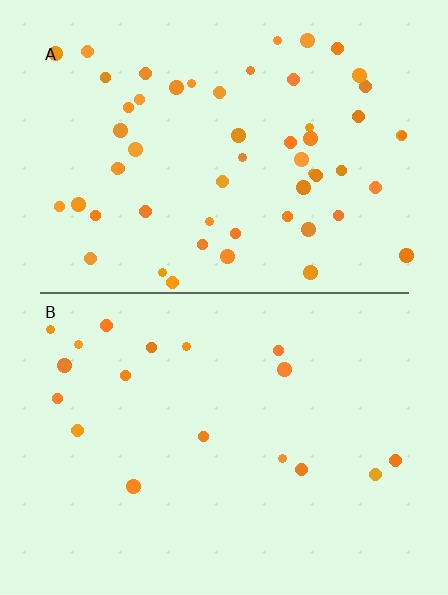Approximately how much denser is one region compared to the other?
Approximately 3.1× — region A over region B.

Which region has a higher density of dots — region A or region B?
A (the top).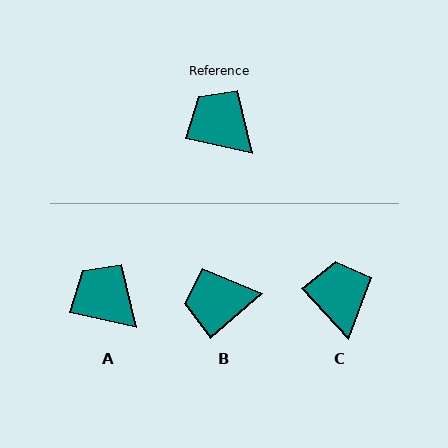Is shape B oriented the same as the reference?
No, it is off by about 54 degrees.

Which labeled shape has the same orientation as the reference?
A.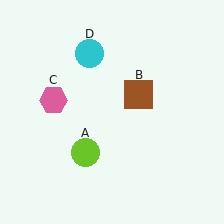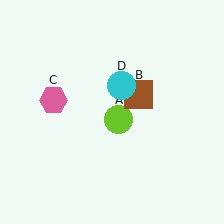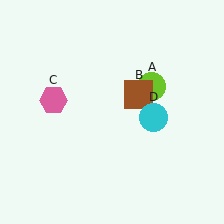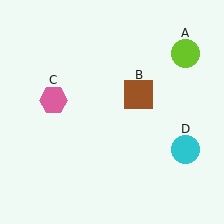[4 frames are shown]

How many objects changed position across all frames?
2 objects changed position: lime circle (object A), cyan circle (object D).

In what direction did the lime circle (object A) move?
The lime circle (object A) moved up and to the right.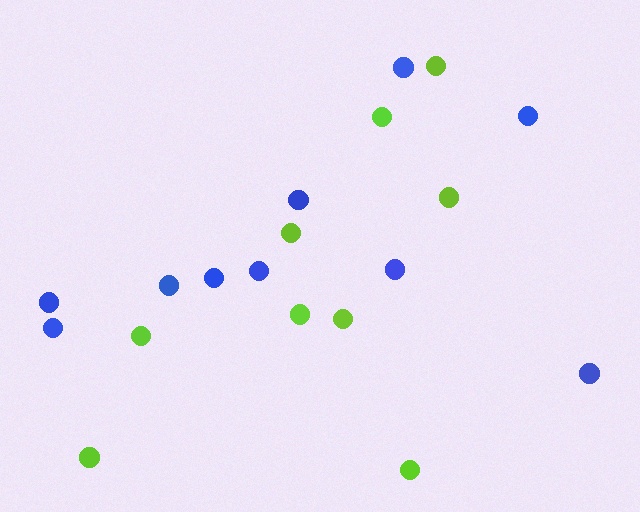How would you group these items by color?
There are 2 groups: one group of blue circles (10) and one group of lime circles (9).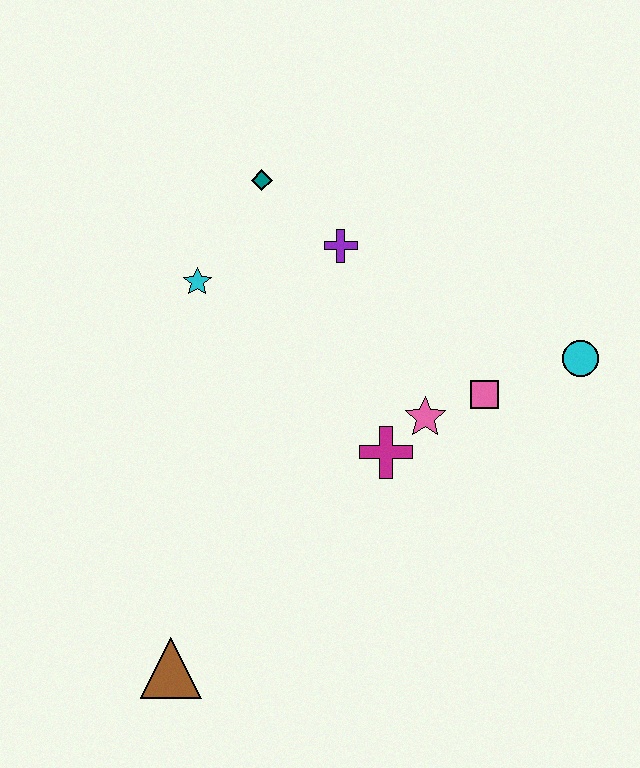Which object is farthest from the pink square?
The brown triangle is farthest from the pink square.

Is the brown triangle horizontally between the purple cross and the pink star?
No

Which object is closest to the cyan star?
The teal diamond is closest to the cyan star.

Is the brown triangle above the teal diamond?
No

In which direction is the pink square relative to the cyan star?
The pink square is to the right of the cyan star.